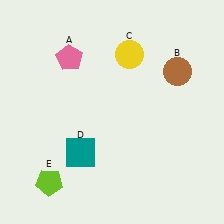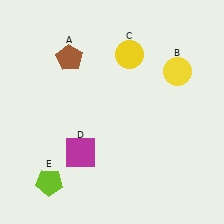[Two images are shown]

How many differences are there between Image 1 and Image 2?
There are 3 differences between the two images.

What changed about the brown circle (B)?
In Image 1, B is brown. In Image 2, it changed to yellow.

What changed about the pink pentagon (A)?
In Image 1, A is pink. In Image 2, it changed to brown.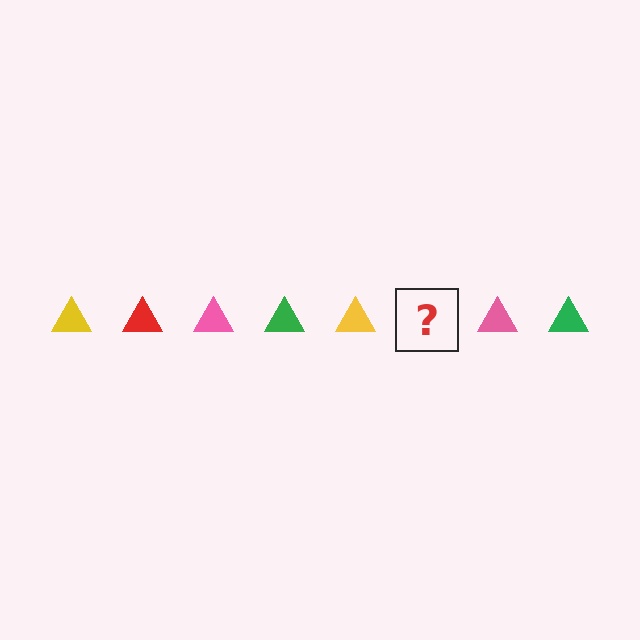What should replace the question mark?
The question mark should be replaced with a red triangle.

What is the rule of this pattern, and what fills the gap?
The rule is that the pattern cycles through yellow, red, pink, green triangles. The gap should be filled with a red triangle.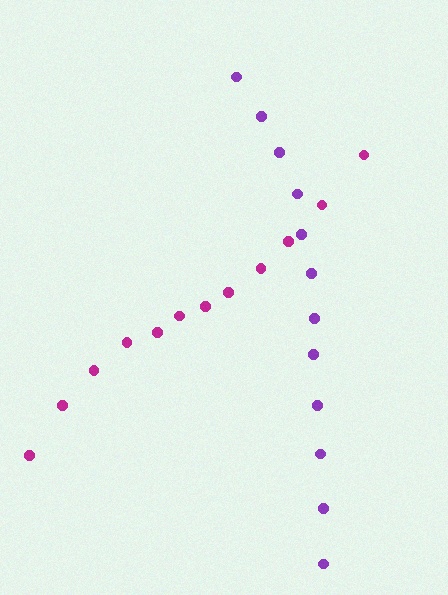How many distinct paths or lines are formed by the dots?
There are 2 distinct paths.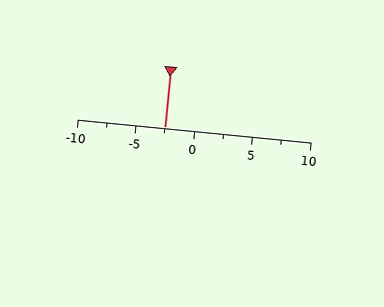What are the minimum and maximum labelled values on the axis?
The axis runs from -10 to 10.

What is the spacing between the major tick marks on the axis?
The major ticks are spaced 5 apart.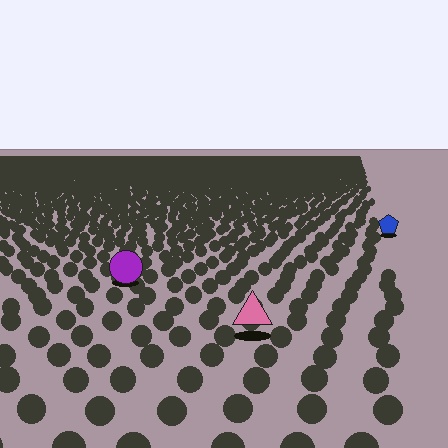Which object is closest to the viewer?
The pink triangle is closest. The texture marks near it are larger and more spread out.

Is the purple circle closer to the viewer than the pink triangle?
No. The pink triangle is closer — you can tell from the texture gradient: the ground texture is coarser near it.